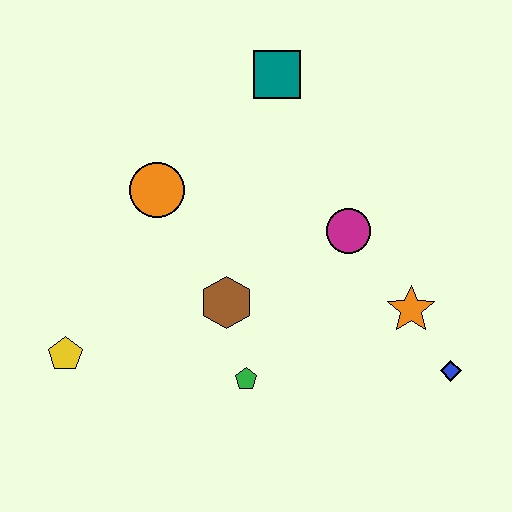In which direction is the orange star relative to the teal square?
The orange star is below the teal square.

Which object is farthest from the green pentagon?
The teal square is farthest from the green pentagon.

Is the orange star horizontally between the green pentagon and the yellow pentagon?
No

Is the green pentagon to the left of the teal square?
Yes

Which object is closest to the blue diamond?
The orange star is closest to the blue diamond.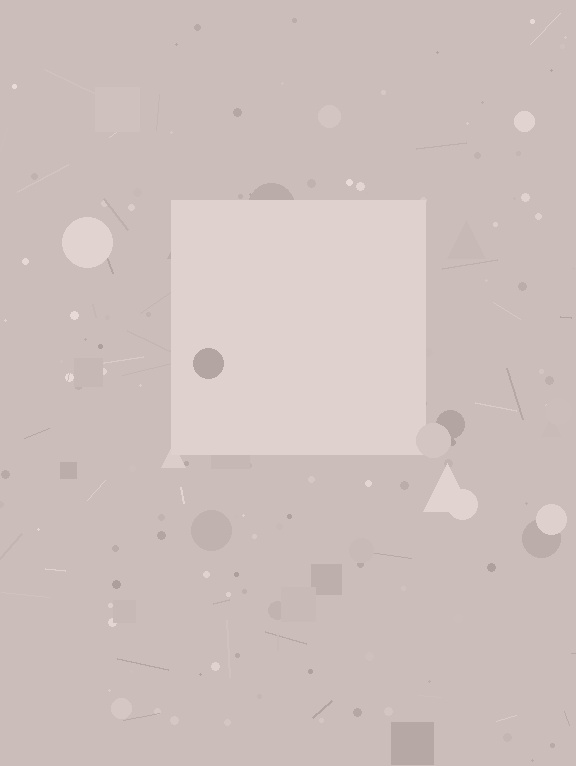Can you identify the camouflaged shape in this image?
The camouflaged shape is a square.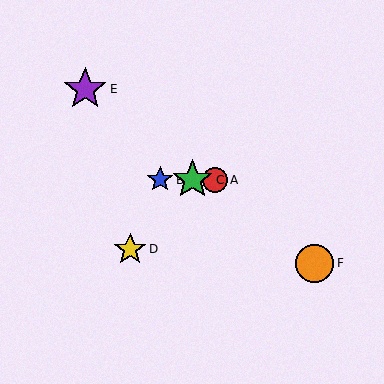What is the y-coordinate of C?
Object C is at y≈180.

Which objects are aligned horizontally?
Objects A, B, C are aligned horizontally.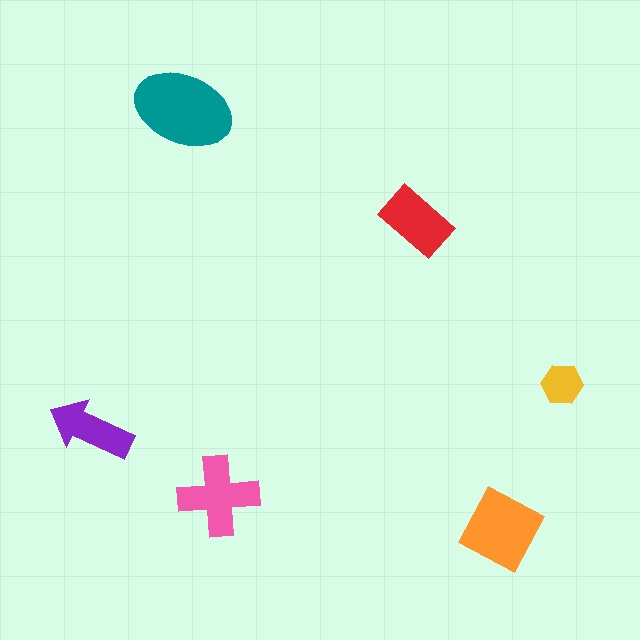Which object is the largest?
The teal ellipse.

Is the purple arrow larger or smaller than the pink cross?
Smaller.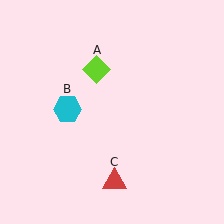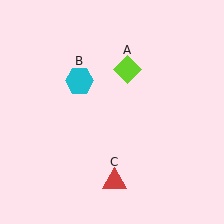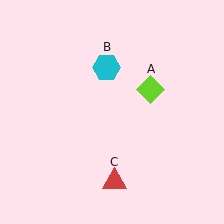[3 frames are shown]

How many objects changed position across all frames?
2 objects changed position: lime diamond (object A), cyan hexagon (object B).